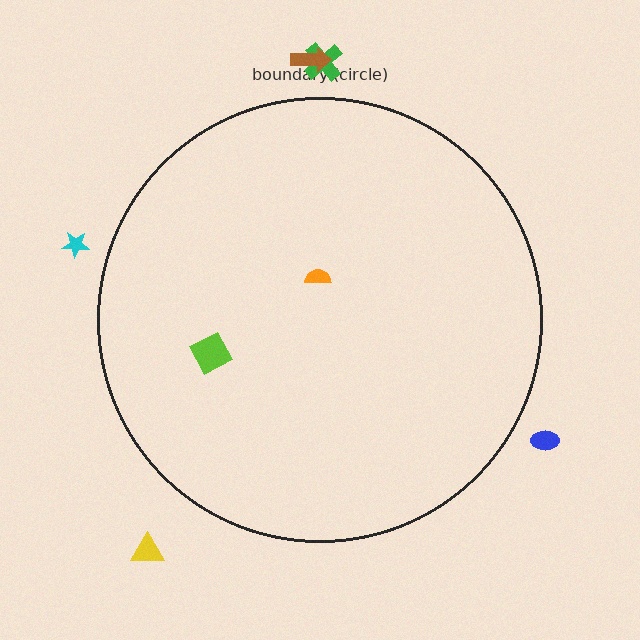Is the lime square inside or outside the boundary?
Inside.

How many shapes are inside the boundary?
2 inside, 5 outside.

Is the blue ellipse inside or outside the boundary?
Outside.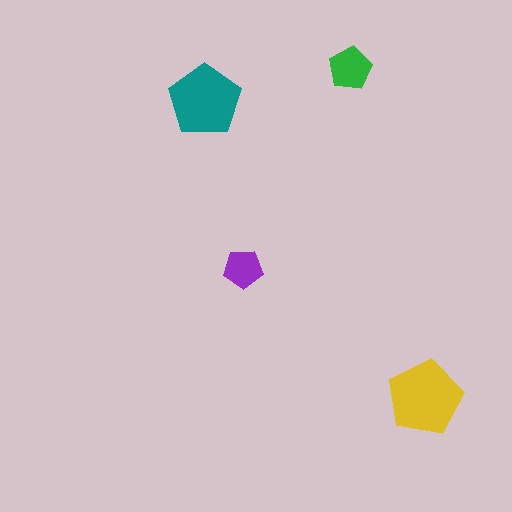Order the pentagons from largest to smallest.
the yellow one, the teal one, the green one, the purple one.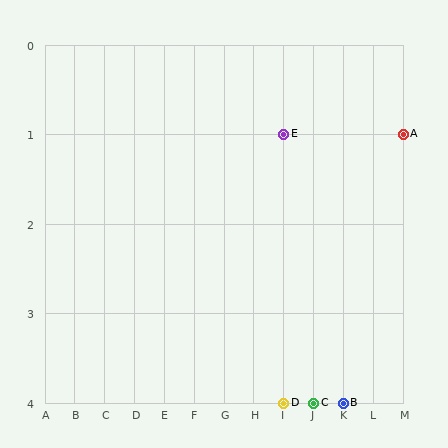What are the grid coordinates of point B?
Point B is at grid coordinates (K, 4).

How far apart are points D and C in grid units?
Points D and C are 1 column apart.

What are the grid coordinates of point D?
Point D is at grid coordinates (I, 4).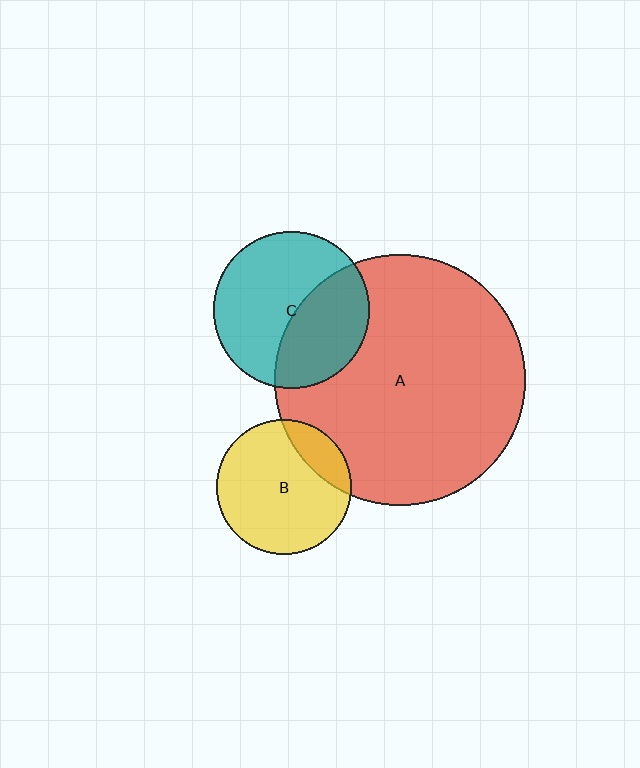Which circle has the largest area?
Circle A (red).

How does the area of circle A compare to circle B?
Approximately 3.4 times.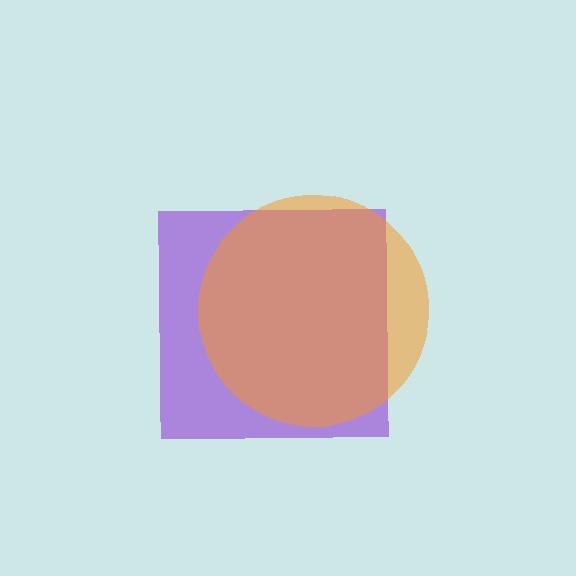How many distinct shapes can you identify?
There are 2 distinct shapes: a purple square, an orange circle.